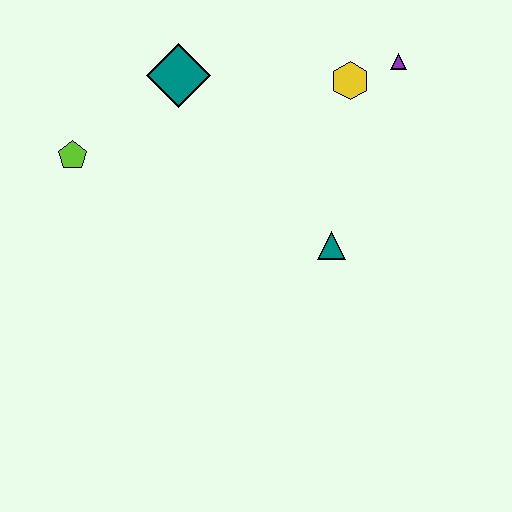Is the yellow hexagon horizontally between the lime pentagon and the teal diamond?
No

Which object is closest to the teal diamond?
The lime pentagon is closest to the teal diamond.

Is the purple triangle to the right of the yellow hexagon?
Yes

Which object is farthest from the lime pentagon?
The purple triangle is farthest from the lime pentagon.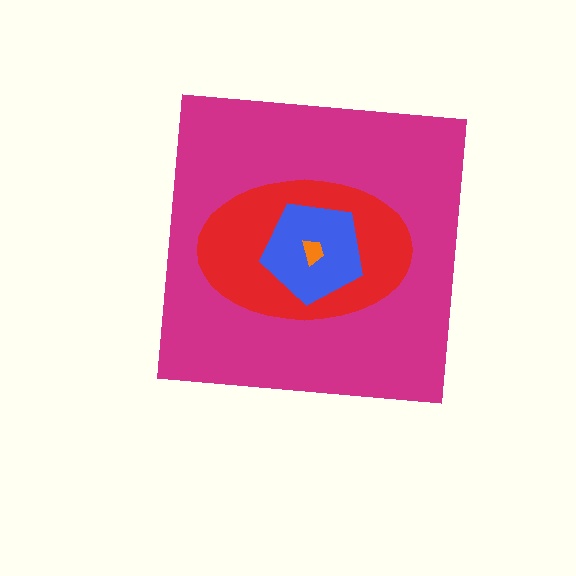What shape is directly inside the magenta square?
The red ellipse.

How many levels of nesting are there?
4.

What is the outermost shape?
The magenta square.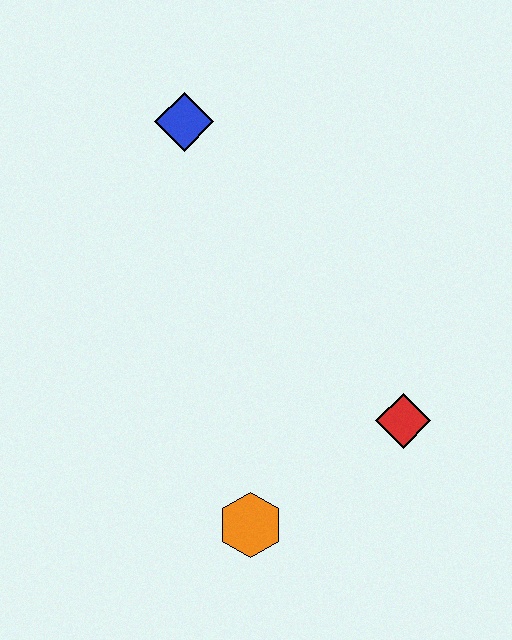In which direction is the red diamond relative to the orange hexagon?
The red diamond is to the right of the orange hexagon.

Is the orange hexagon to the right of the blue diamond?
Yes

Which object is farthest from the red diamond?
The blue diamond is farthest from the red diamond.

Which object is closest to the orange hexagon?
The red diamond is closest to the orange hexagon.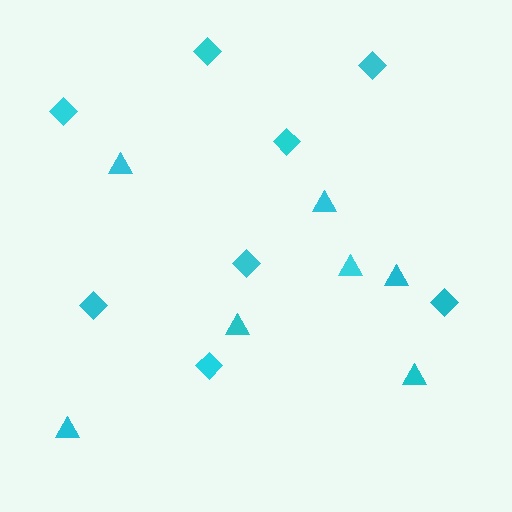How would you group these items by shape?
There are 2 groups: one group of diamonds (8) and one group of triangles (7).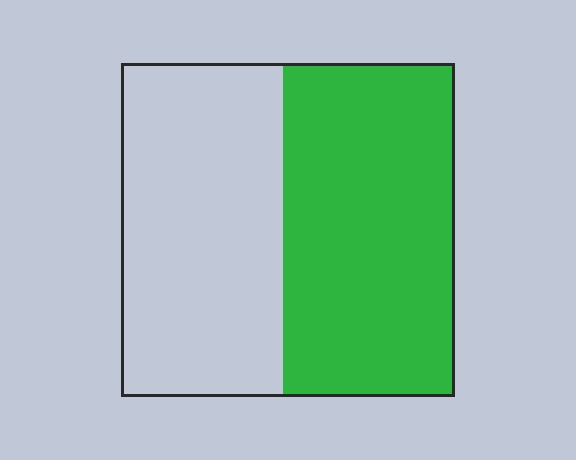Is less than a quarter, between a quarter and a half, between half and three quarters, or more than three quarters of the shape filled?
Between half and three quarters.